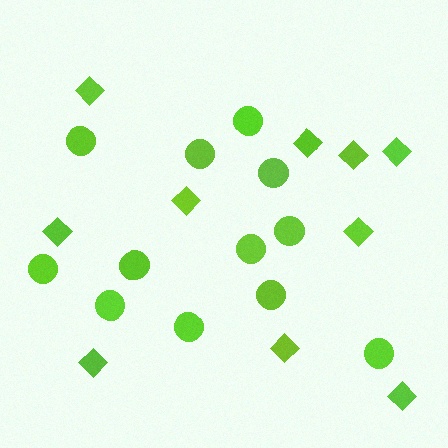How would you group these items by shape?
There are 2 groups: one group of diamonds (10) and one group of circles (12).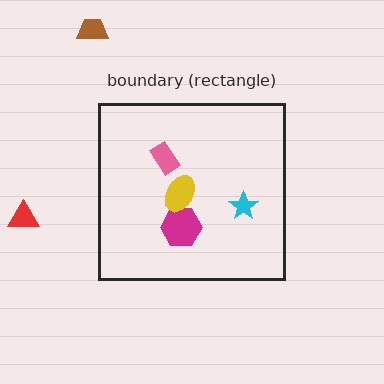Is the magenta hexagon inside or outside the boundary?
Inside.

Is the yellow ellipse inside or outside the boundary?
Inside.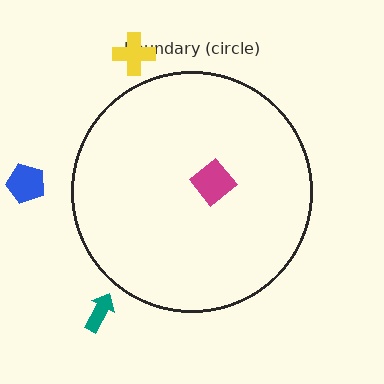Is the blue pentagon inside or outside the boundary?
Outside.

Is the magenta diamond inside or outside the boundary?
Inside.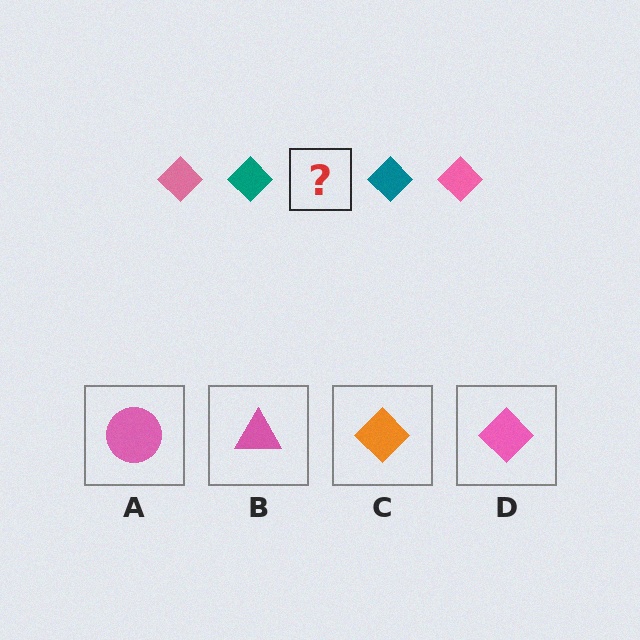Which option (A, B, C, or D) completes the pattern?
D.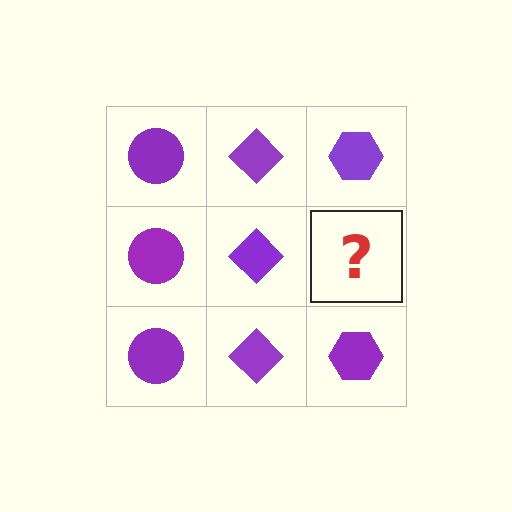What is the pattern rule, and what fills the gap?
The rule is that each column has a consistent shape. The gap should be filled with a purple hexagon.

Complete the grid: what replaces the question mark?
The question mark should be replaced with a purple hexagon.